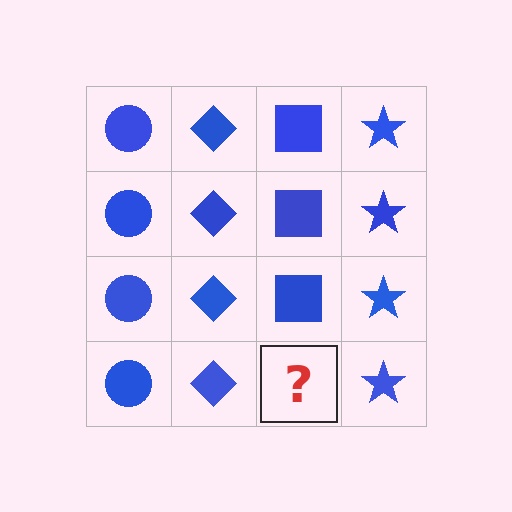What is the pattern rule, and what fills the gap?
The rule is that each column has a consistent shape. The gap should be filled with a blue square.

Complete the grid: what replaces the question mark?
The question mark should be replaced with a blue square.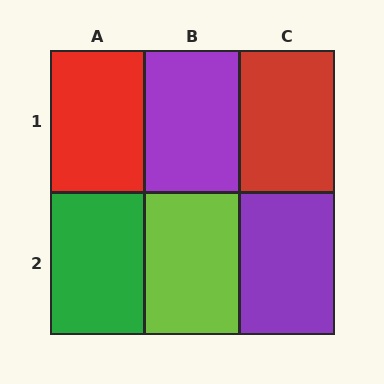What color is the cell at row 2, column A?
Green.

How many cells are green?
1 cell is green.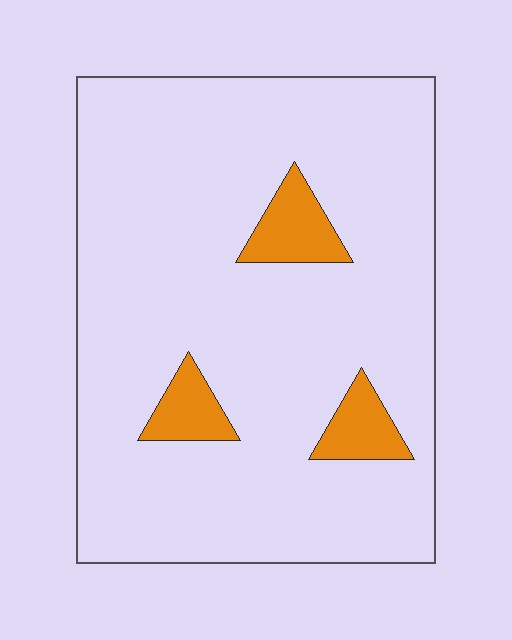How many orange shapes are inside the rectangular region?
3.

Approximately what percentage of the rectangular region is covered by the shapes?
Approximately 10%.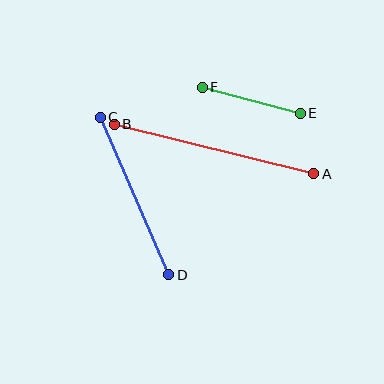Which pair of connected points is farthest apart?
Points A and B are farthest apart.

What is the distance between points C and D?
The distance is approximately 172 pixels.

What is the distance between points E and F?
The distance is approximately 102 pixels.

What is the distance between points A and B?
The distance is approximately 205 pixels.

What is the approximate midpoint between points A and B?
The midpoint is at approximately (214, 149) pixels.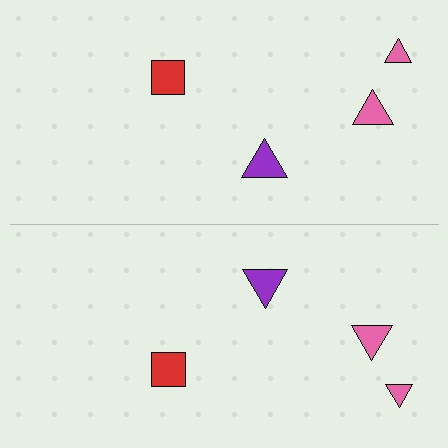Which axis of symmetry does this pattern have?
The pattern has a horizontal axis of symmetry running through the center of the image.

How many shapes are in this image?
There are 8 shapes in this image.